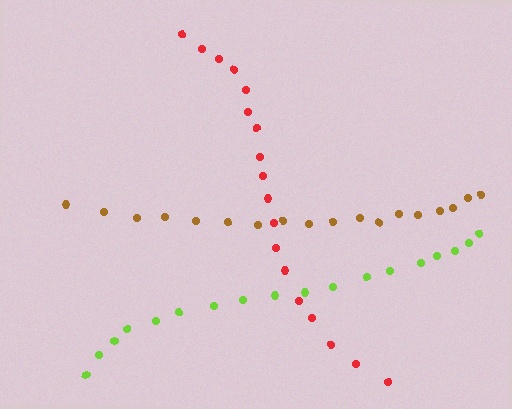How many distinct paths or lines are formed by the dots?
There are 3 distinct paths.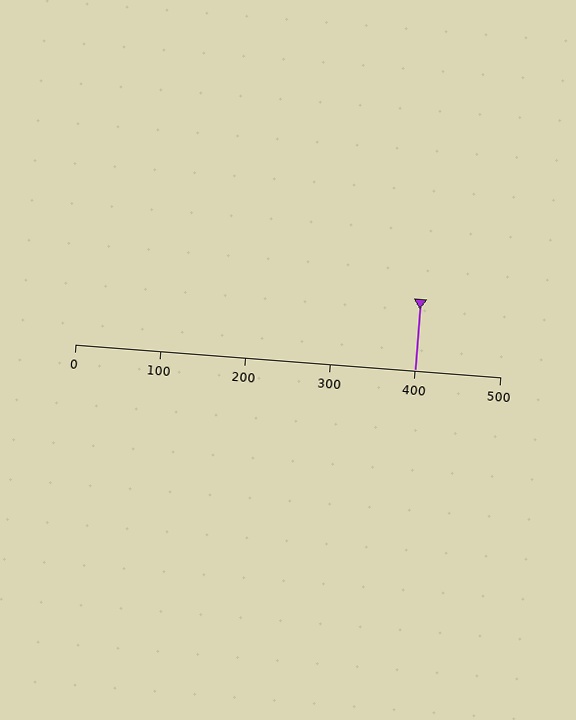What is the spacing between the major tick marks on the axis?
The major ticks are spaced 100 apart.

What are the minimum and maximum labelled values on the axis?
The axis runs from 0 to 500.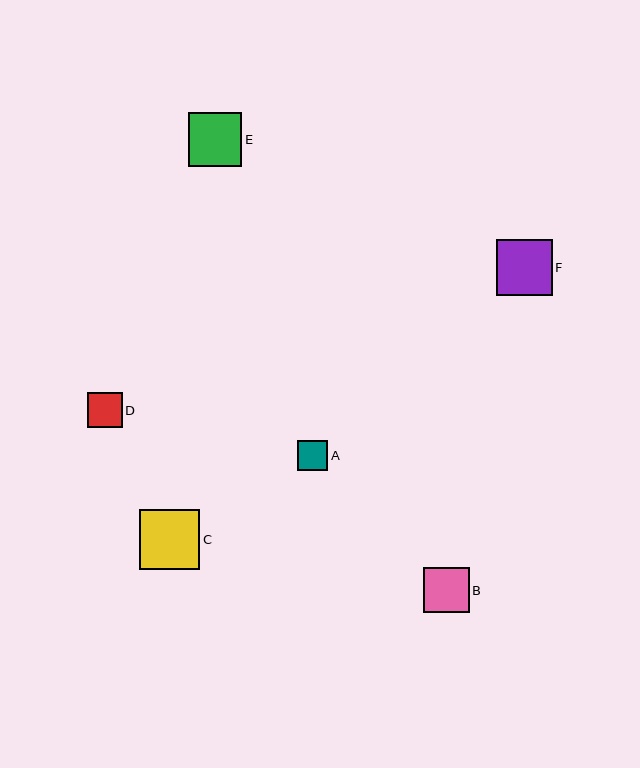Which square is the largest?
Square C is the largest with a size of approximately 60 pixels.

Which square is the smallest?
Square A is the smallest with a size of approximately 30 pixels.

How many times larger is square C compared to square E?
Square C is approximately 1.1 times the size of square E.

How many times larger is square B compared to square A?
Square B is approximately 1.5 times the size of square A.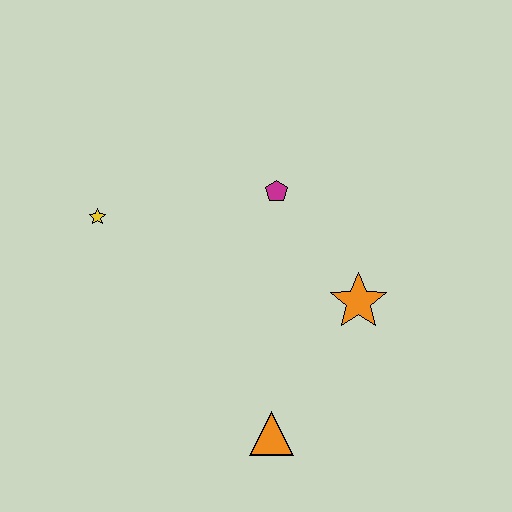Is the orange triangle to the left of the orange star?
Yes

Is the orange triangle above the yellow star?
No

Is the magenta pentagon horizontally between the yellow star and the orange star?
Yes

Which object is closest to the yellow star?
The magenta pentagon is closest to the yellow star.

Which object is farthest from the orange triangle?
The yellow star is farthest from the orange triangle.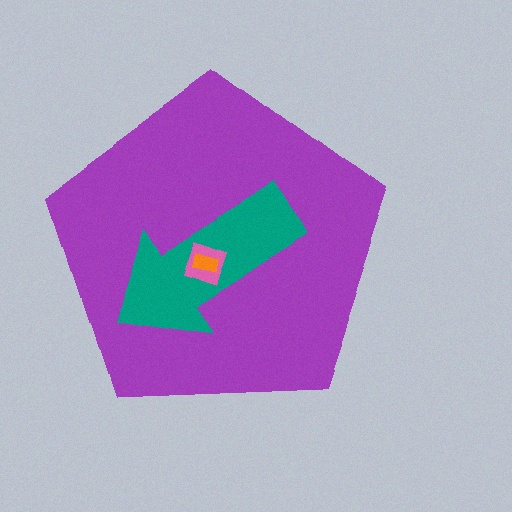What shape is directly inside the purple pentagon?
The teal arrow.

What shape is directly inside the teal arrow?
The pink diamond.